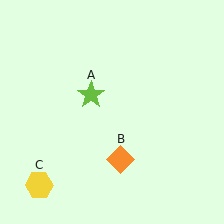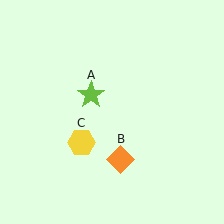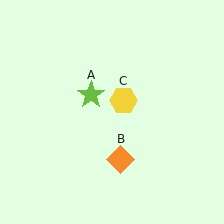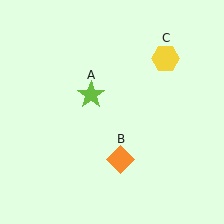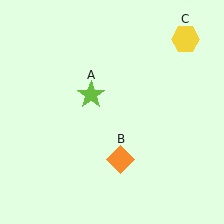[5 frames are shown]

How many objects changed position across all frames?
1 object changed position: yellow hexagon (object C).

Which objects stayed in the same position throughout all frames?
Lime star (object A) and orange diamond (object B) remained stationary.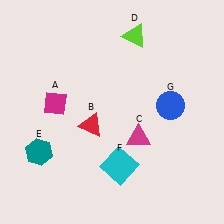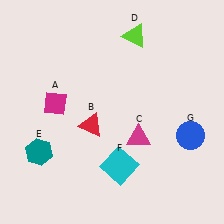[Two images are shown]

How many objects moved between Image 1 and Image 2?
1 object moved between the two images.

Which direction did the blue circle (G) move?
The blue circle (G) moved down.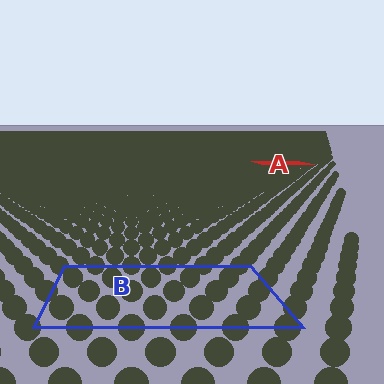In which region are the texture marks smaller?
The texture marks are smaller in region A, because it is farther away.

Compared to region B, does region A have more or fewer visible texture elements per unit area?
Region A has more texture elements per unit area — they are packed more densely because it is farther away.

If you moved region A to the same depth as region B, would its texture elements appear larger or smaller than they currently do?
They would appear larger. At a closer depth, the same texture elements are projected at a bigger on-screen size.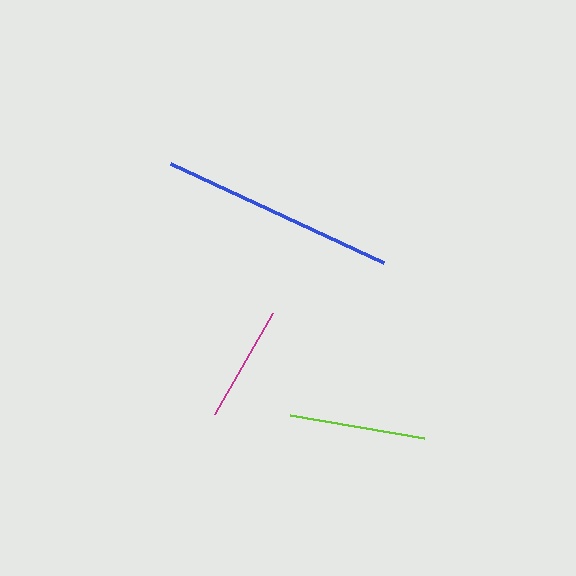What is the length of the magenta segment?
The magenta segment is approximately 117 pixels long.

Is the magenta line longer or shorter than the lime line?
The lime line is longer than the magenta line.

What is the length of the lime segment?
The lime segment is approximately 136 pixels long.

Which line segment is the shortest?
The magenta line is the shortest at approximately 117 pixels.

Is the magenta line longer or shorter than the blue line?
The blue line is longer than the magenta line.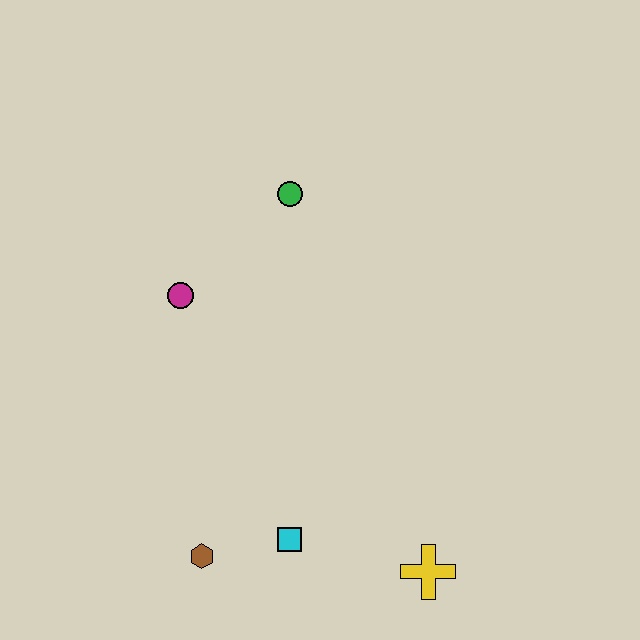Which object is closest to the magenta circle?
The green circle is closest to the magenta circle.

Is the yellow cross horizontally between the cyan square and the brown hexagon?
No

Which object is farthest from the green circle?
The yellow cross is farthest from the green circle.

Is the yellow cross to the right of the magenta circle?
Yes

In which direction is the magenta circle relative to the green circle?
The magenta circle is to the left of the green circle.